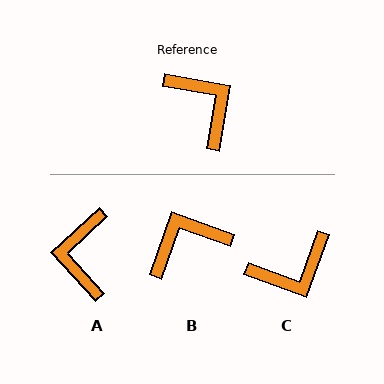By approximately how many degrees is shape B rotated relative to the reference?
Approximately 81 degrees counter-clockwise.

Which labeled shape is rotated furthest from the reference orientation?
A, about 143 degrees away.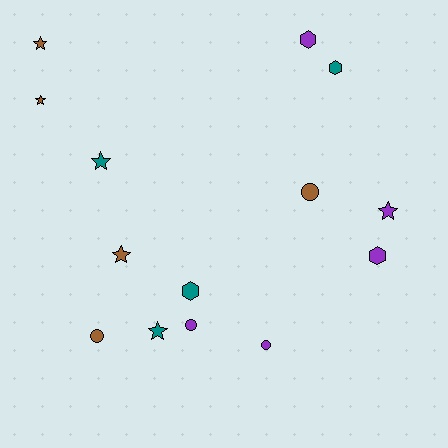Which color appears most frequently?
Brown, with 5 objects.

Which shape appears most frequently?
Star, with 6 objects.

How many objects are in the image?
There are 14 objects.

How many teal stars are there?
There are 2 teal stars.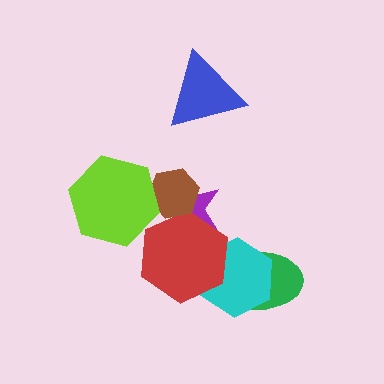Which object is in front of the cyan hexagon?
The red hexagon is in front of the cyan hexagon.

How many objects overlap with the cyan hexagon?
2 objects overlap with the cyan hexagon.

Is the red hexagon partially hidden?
Yes, it is partially covered by another shape.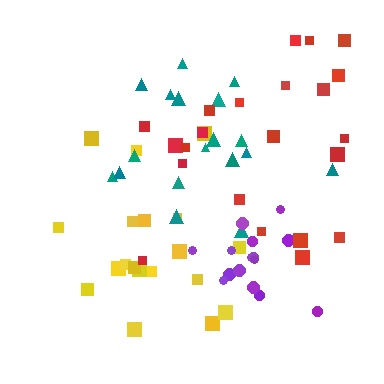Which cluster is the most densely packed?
Purple.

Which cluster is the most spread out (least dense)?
Red.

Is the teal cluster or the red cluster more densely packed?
Teal.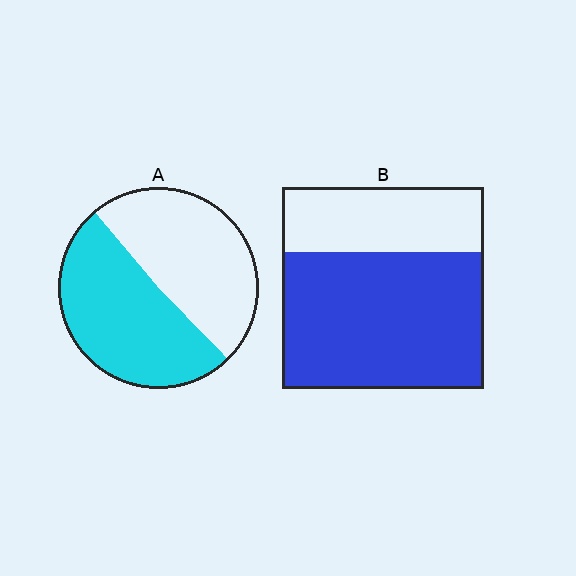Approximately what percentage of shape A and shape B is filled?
A is approximately 50% and B is approximately 70%.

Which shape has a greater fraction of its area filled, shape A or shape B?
Shape B.